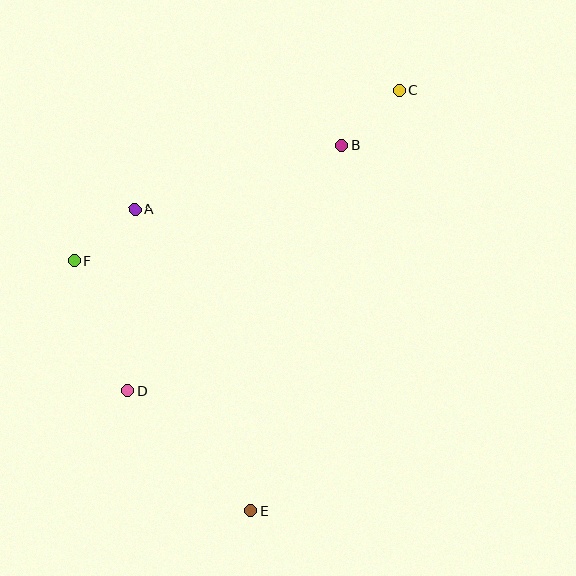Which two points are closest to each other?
Points B and C are closest to each other.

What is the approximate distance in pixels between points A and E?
The distance between A and E is approximately 323 pixels.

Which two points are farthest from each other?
Points C and E are farthest from each other.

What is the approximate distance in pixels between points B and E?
The distance between B and E is approximately 377 pixels.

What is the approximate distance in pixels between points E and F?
The distance between E and F is approximately 306 pixels.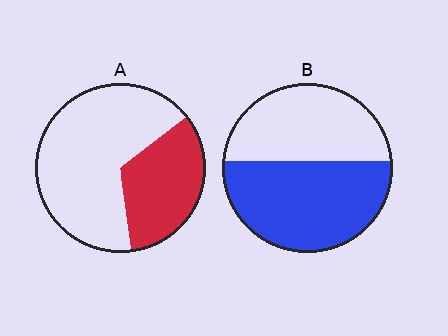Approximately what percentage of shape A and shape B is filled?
A is approximately 35% and B is approximately 55%.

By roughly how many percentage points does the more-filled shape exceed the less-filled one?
By roughly 20 percentage points (B over A).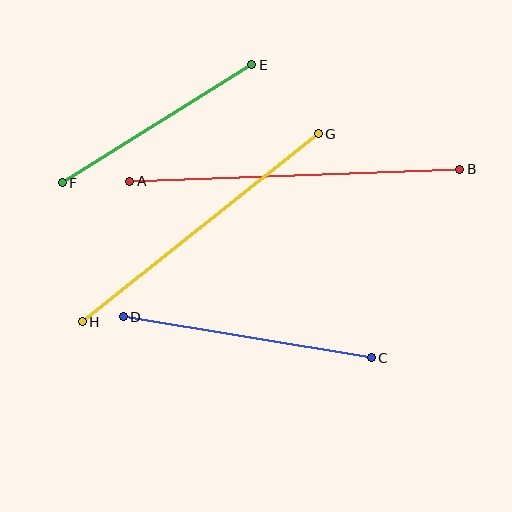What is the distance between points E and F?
The distance is approximately 223 pixels.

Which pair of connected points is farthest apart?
Points A and B are farthest apart.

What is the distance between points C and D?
The distance is approximately 251 pixels.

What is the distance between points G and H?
The distance is approximately 302 pixels.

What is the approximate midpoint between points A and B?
The midpoint is at approximately (295, 175) pixels.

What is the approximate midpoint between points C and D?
The midpoint is at approximately (247, 337) pixels.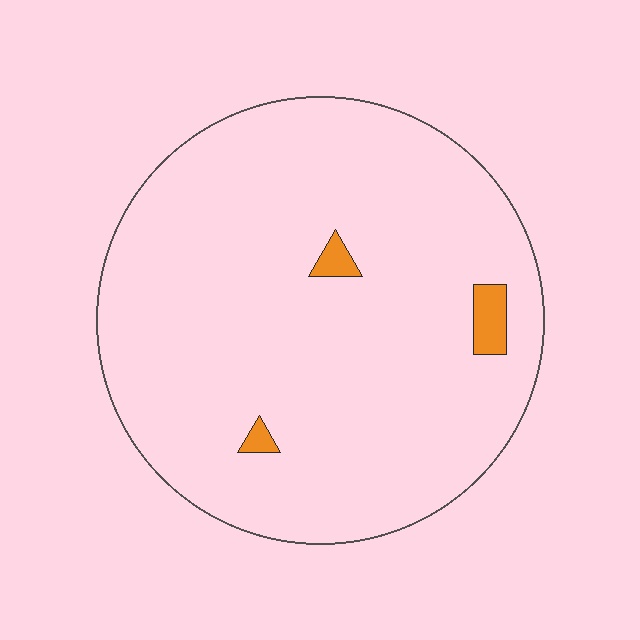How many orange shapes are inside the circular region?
3.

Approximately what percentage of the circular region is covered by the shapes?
Approximately 5%.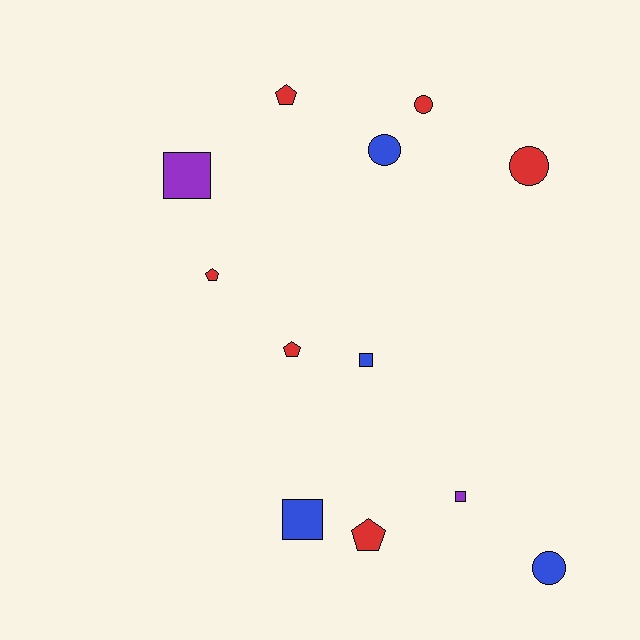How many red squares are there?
There are no red squares.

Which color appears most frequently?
Red, with 6 objects.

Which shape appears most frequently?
Circle, with 4 objects.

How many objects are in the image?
There are 12 objects.